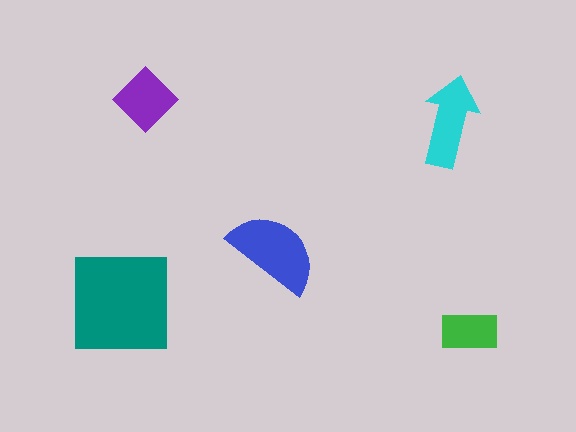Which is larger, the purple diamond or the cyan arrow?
The cyan arrow.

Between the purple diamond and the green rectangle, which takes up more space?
The purple diamond.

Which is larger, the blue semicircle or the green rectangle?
The blue semicircle.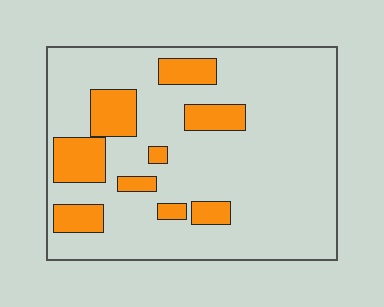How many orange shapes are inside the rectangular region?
9.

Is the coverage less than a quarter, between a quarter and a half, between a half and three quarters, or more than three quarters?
Less than a quarter.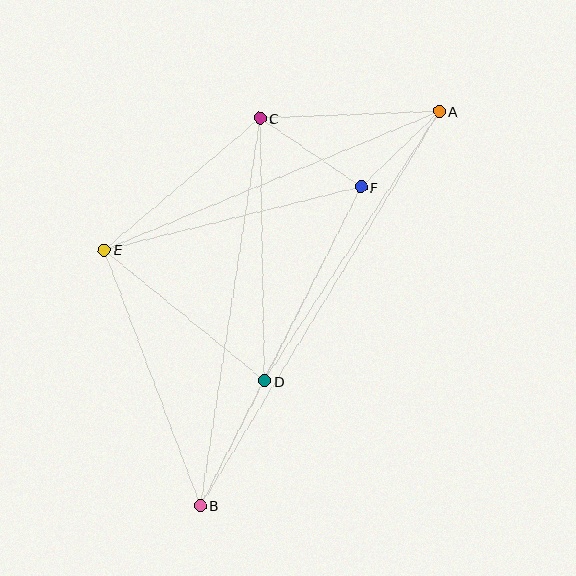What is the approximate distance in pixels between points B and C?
The distance between B and C is approximately 391 pixels.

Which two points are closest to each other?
Points A and F are closest to each other.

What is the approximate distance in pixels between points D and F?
The distance between D and F is approximately 217 pixels.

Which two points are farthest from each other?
Points A and B are farthest from each other.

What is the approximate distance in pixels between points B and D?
The distance between B and D is approximately 140 pixels.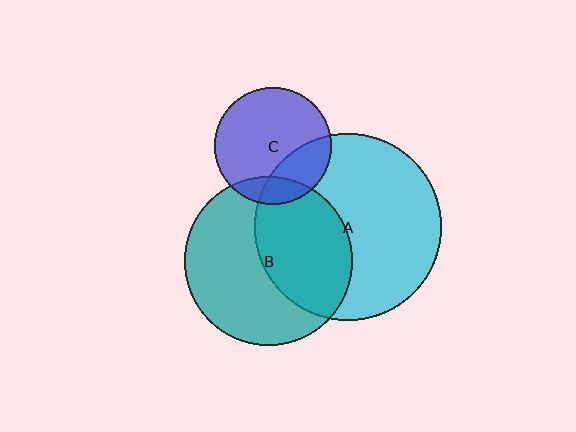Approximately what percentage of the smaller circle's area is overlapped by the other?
Approximately 25%.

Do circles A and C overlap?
Yes.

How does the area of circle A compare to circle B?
Approximately 1.2 times.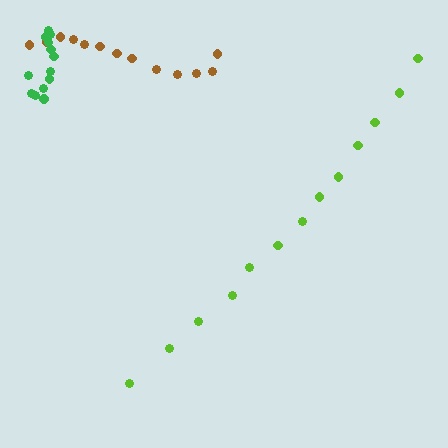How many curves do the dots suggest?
There are 3 distinct paths.